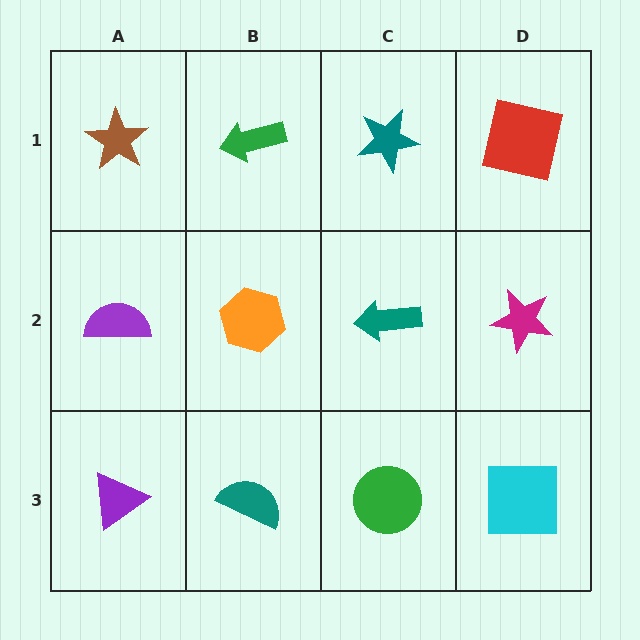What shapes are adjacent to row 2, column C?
A teal star (row 1, column C), a green circle (row 3, column C), an orange hexagon (row 2, column B), a magenta star (row 2, column D).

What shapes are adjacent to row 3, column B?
An orange hexagon (row 2, column B), a purple triangle (row 3, column A), a green circle (row 3, column C).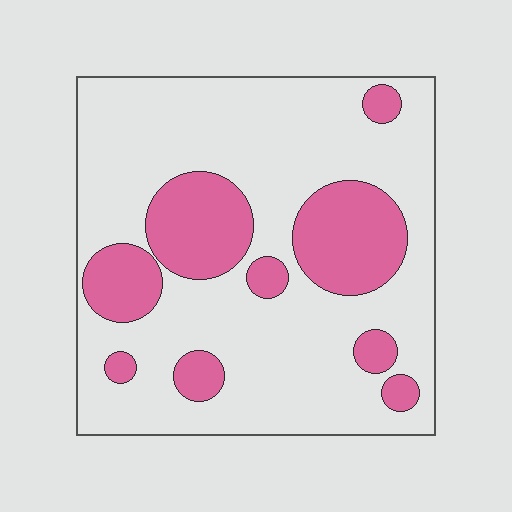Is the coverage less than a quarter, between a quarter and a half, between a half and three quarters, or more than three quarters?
Between a quarter and a half.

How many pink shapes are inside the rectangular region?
9.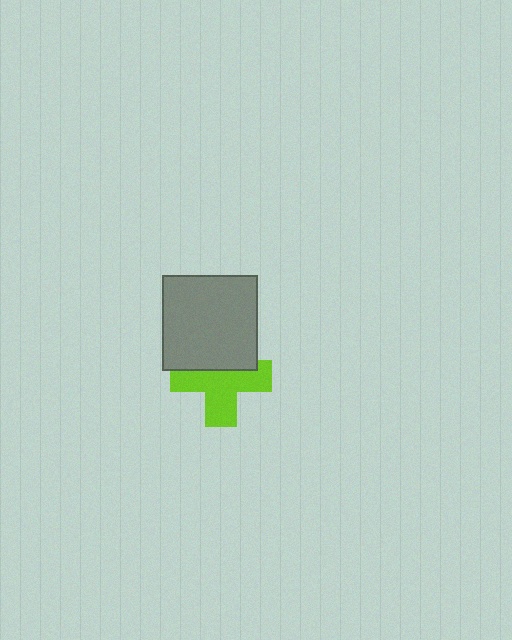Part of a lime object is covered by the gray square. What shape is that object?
It is a cross.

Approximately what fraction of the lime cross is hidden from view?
Roughly 39% of the lime cross is hidden behind the gray square.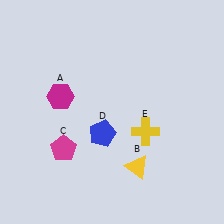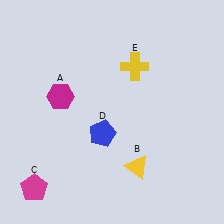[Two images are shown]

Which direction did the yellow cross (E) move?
The yellow cross (E) moved up.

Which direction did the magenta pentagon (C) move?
The magenta pentagon (C) moved down.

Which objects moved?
The objects that moved are: the magenta pentagon (C), the yellow cross (E).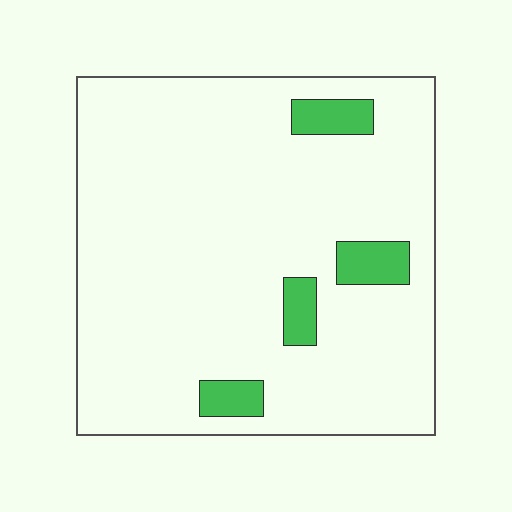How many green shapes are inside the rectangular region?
4.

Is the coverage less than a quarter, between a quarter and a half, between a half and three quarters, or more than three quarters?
Less than a quarter.